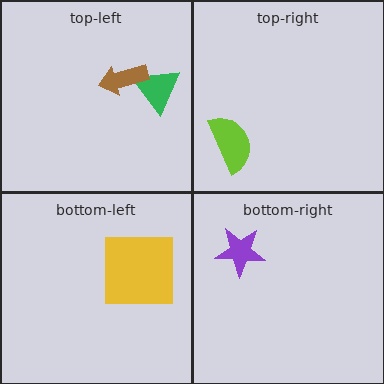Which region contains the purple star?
The bottom-right region.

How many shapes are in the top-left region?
2.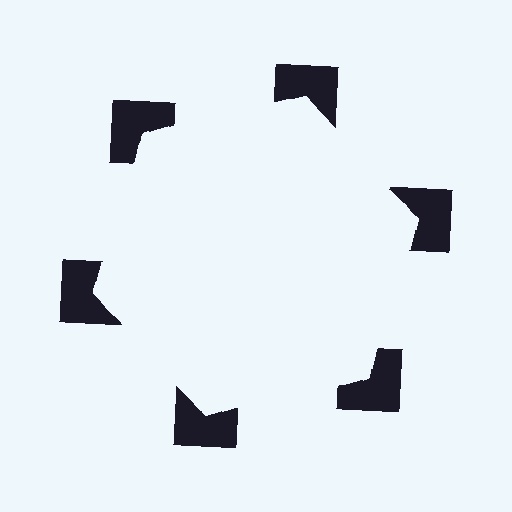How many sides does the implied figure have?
6 sides.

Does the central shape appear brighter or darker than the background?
It typically appears slightly brighter than the background, even though no actual brightness change is drawn.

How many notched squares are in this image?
There are 6 — one at each vertex of the illusory hexagon.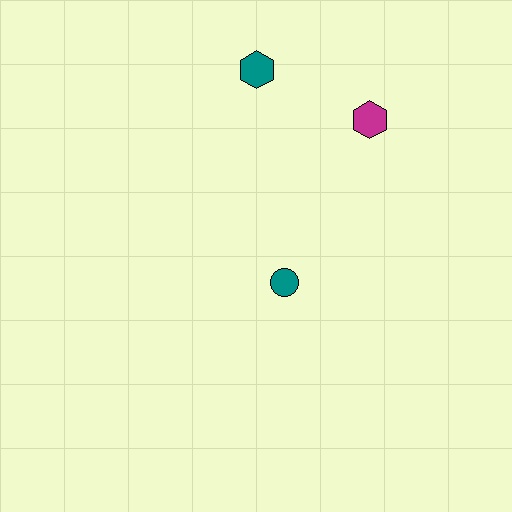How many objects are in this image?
There are 3 objects.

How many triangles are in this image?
There are no triangles.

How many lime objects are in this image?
There are no lime objects.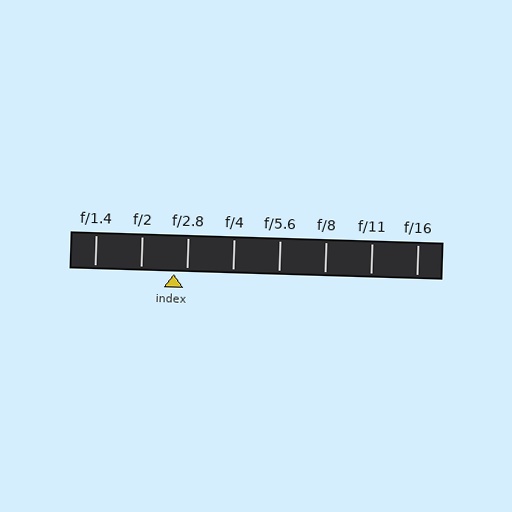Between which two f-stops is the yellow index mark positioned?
The index mark is between f/2 and f/2.8.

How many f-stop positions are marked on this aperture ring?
There are 8 f-stop positions marked.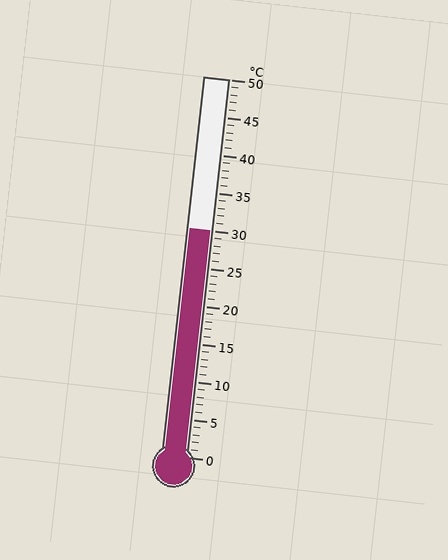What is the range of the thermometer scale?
The thermometer scale ranges from 0°C to 50°C.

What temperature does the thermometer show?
The thermometer shows approximately 30°C.